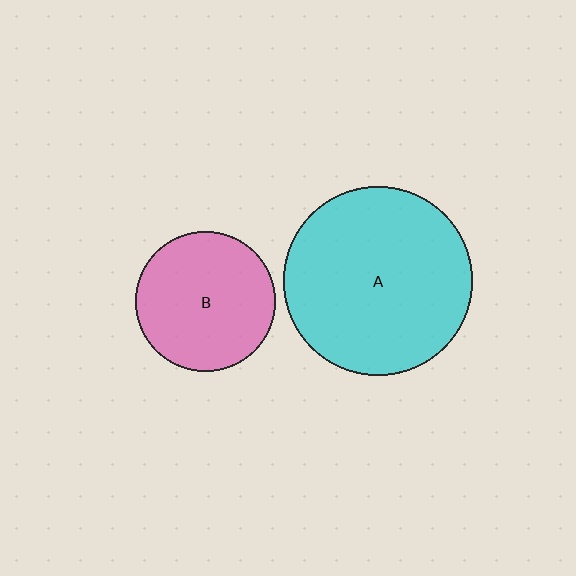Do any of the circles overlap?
No, none of the circles overlap.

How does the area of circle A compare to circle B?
Approximately 1.8 times.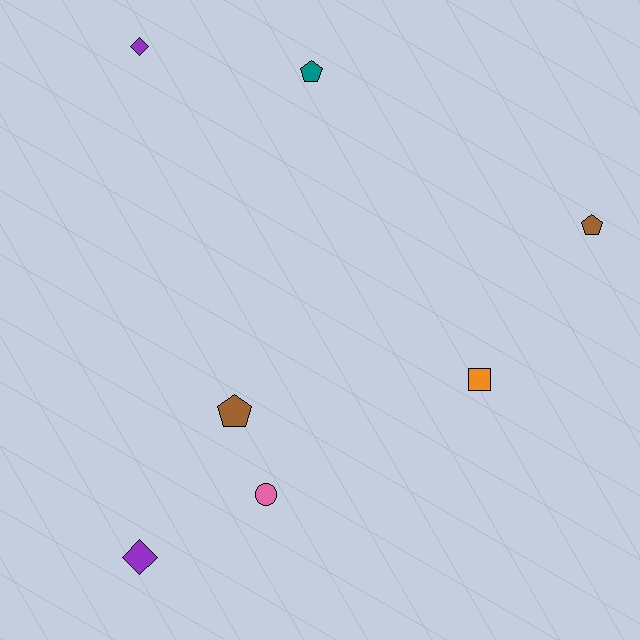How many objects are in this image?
There are 7 objects.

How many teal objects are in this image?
There is 1 teal object.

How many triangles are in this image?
There are no triangles.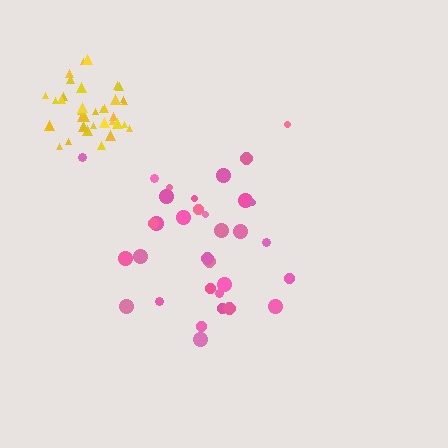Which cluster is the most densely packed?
Yellow.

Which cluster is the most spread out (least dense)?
Pink.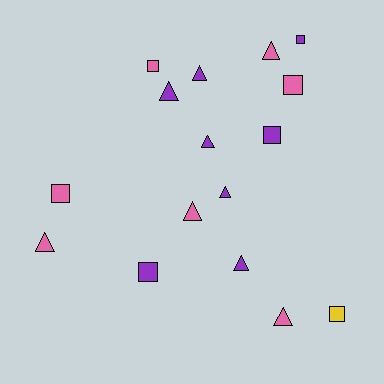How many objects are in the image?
There are 16 objects.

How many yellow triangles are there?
There are no yellow triangles.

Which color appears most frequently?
Purple, with 8 objects.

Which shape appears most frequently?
Triangle, with 9 objects.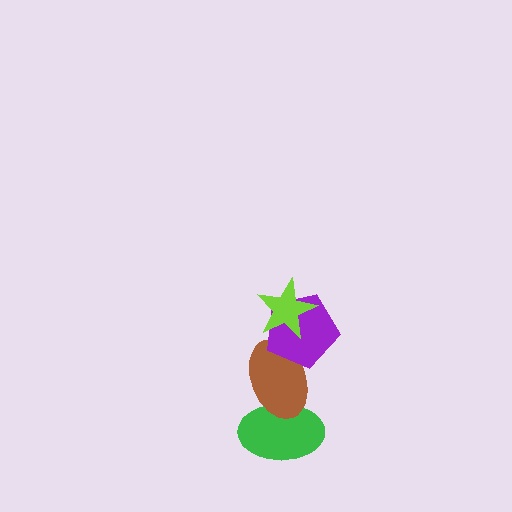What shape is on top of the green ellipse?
The brown ellipse is on top of the green ellipse.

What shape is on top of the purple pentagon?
The lime star is on top of the purple pentagon.